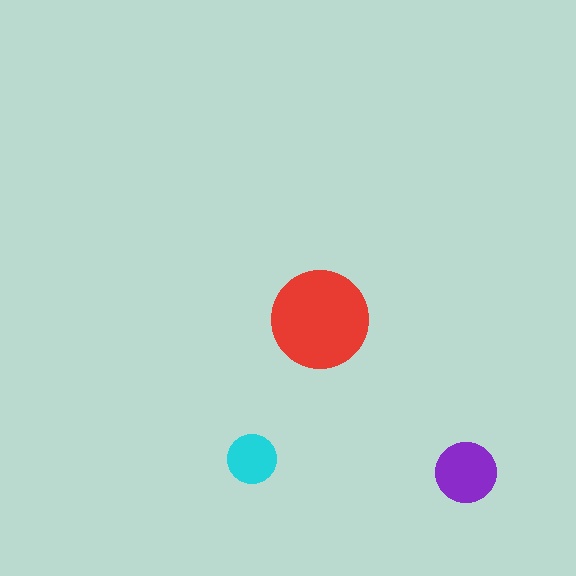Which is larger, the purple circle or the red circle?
The red one.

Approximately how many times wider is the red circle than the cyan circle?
About 2 times wider.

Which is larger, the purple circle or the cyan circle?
The purple one.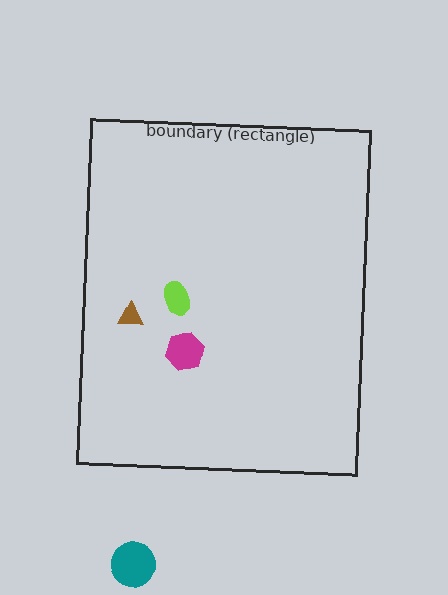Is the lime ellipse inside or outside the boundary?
Inside.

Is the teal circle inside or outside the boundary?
Outside.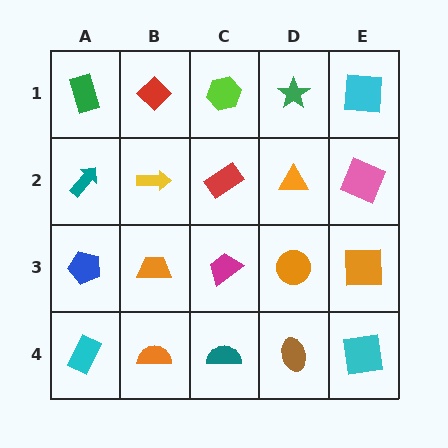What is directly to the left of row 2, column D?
A red rectangle.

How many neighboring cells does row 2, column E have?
3.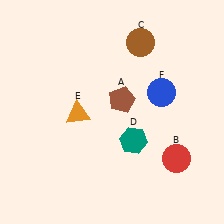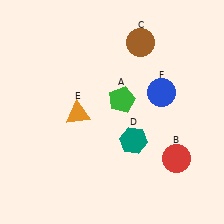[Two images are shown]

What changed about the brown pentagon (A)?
In Image 1, A is brown. In Image 2, it changed to green.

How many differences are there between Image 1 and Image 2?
There is 1 difference between the two images.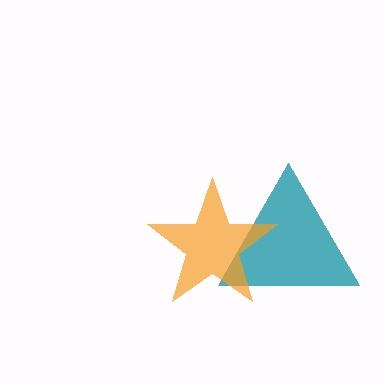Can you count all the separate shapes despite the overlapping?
Yes, there are 2 separate shapes.